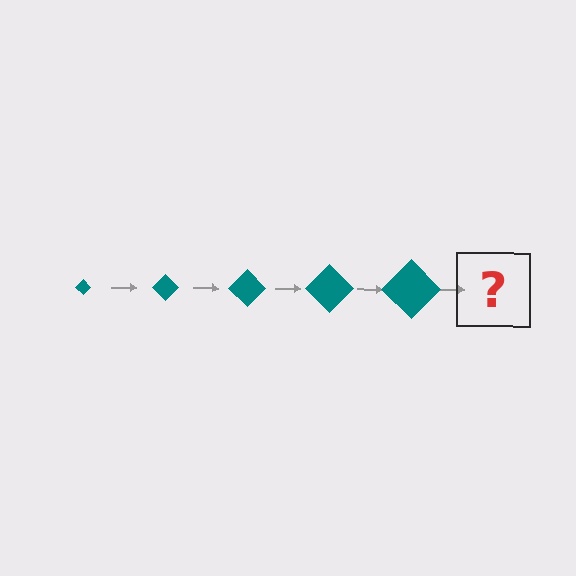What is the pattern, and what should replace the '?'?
The pattern is that the diamond gets progressively larger each step. The '?' should be a teal diamond, larger than the previous one.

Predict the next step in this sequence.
The next step is a teal diamond, larger than the previous one.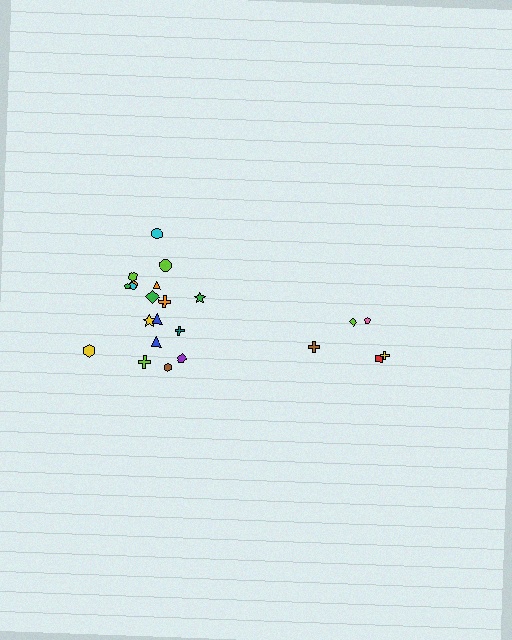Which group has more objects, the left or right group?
The left group.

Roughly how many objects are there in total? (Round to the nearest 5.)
Roughly 25 objects in total.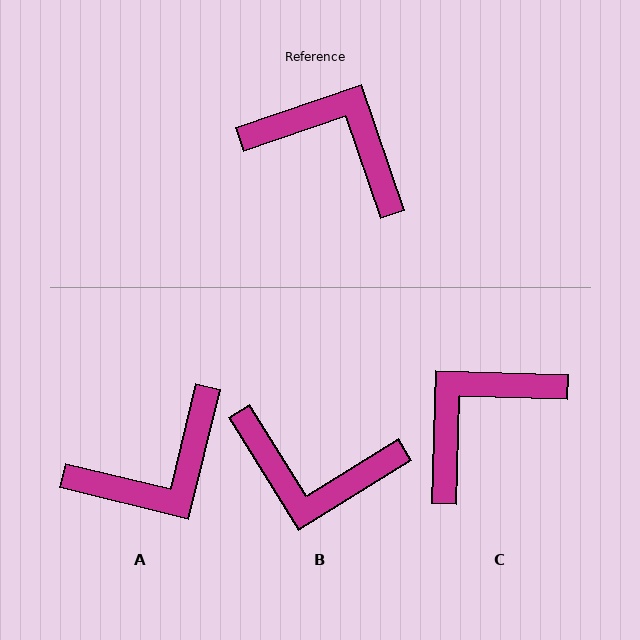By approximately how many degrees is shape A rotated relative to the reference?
Approximately 123 degrees clockwise.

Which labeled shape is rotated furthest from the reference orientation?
B, about 167 degrees away.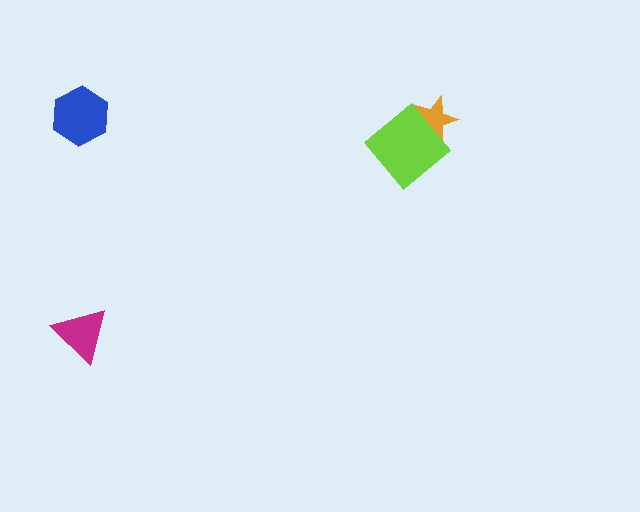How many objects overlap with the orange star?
1 object overlaps with the orange star.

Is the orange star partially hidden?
Yes, it is partially covered by another shape.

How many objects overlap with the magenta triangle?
0 objects overlap with the magenta triangle.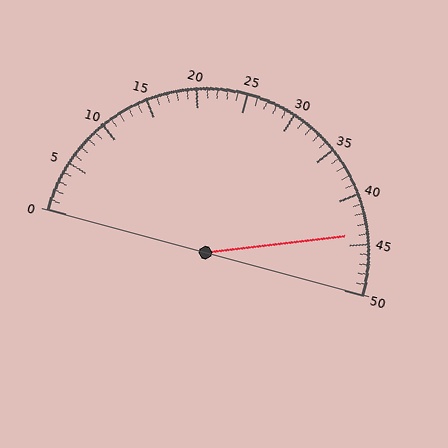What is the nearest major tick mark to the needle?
The nearest major tick mark is 45.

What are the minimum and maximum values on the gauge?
The gauge ranges from 0 to 50.